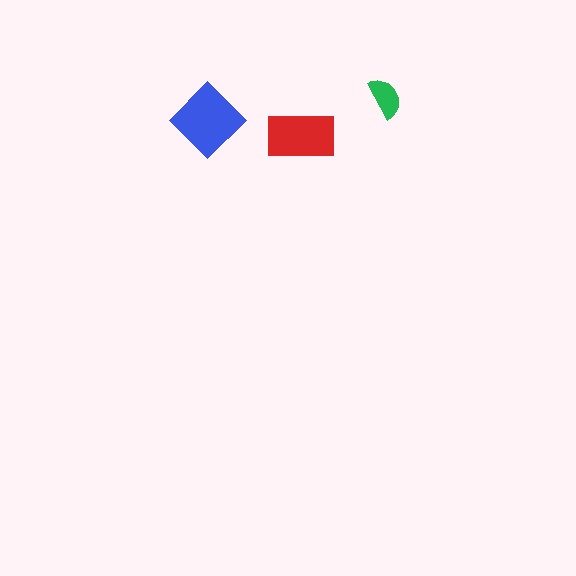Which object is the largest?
The blue diamond.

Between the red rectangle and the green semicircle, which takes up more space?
The red rectangle.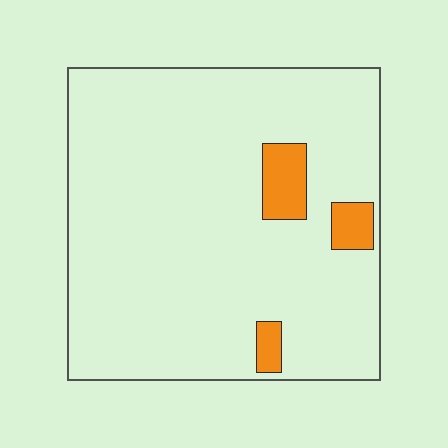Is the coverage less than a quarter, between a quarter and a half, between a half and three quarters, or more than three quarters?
Less than a quarter.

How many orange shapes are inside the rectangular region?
3.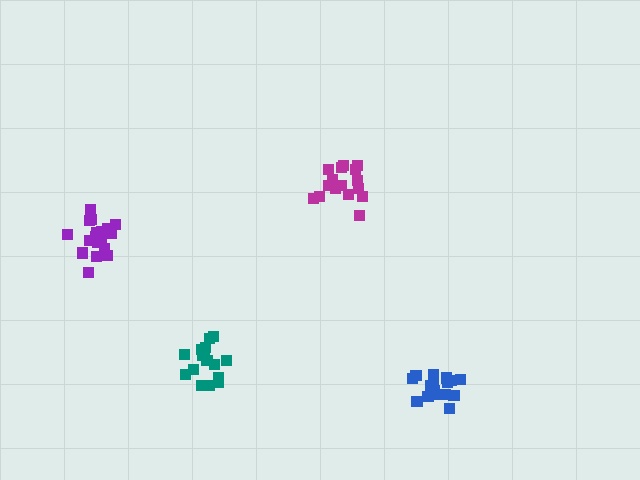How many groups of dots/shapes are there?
There are 4 groups.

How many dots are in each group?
Group 1: 17 dots, Group 2: 17 dots, Group 3: 20 dots, Group 4: 16 dots (70 total).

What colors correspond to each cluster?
The clusters are colored: blue, teal, purple, magenta.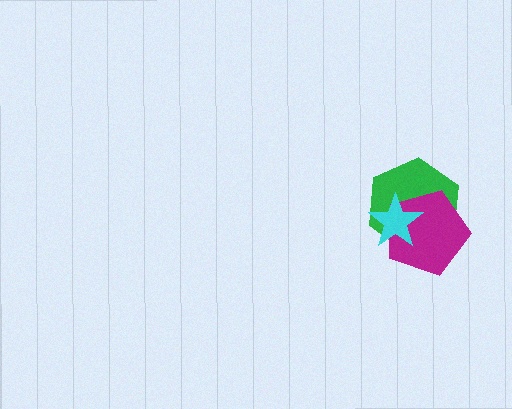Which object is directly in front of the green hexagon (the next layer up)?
The magenta pentagon is directly in front of the green hexagon.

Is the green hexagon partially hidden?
Yes, it is partially covered by another shape.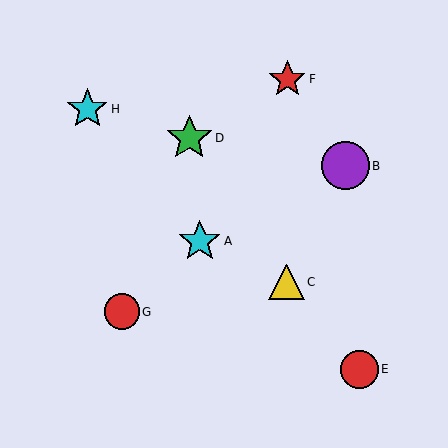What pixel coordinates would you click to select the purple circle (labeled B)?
Click at (345, 166) to select the purple circle B.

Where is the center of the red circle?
The center of the red circle is at (359, 369).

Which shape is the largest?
The purple circle (labeled B) is the largest.